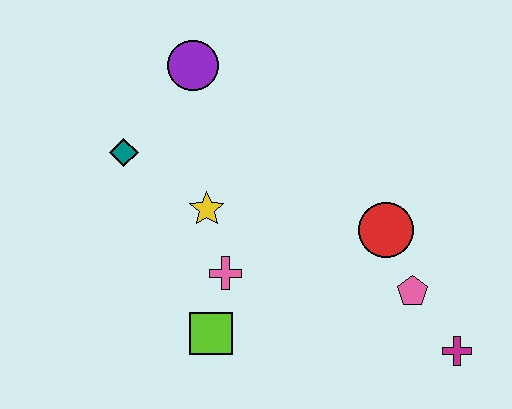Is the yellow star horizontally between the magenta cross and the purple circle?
Yes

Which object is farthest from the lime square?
The purple circle is farthest from the lime square.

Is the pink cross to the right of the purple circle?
Yes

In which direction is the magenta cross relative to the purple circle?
The magenta cross is below the purple circle.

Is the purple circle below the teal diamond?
No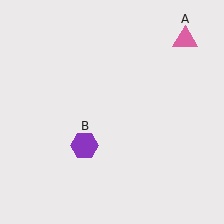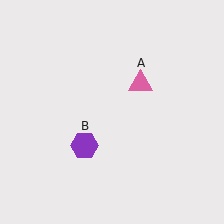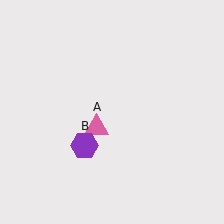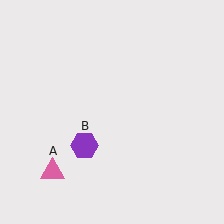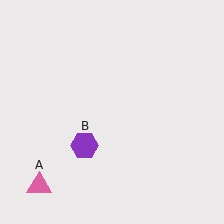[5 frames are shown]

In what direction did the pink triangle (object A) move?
The pink triangle (object A) moved down and to the left.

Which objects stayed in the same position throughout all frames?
Purple hexagon (object B) remained stationary.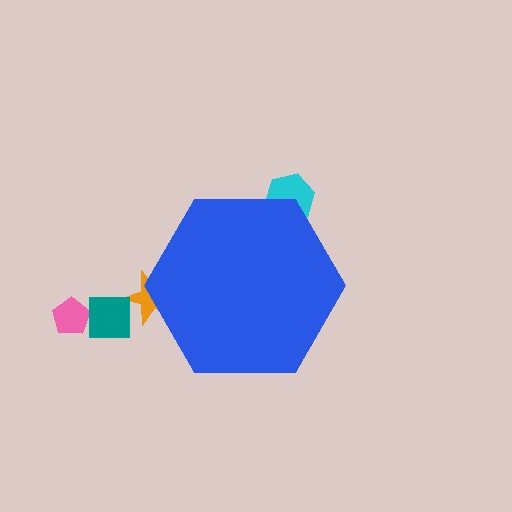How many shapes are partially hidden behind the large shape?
2 shapes are partially hidden.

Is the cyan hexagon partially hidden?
Yes, the cyan hexagon is partially hidden behind the blue hexagon.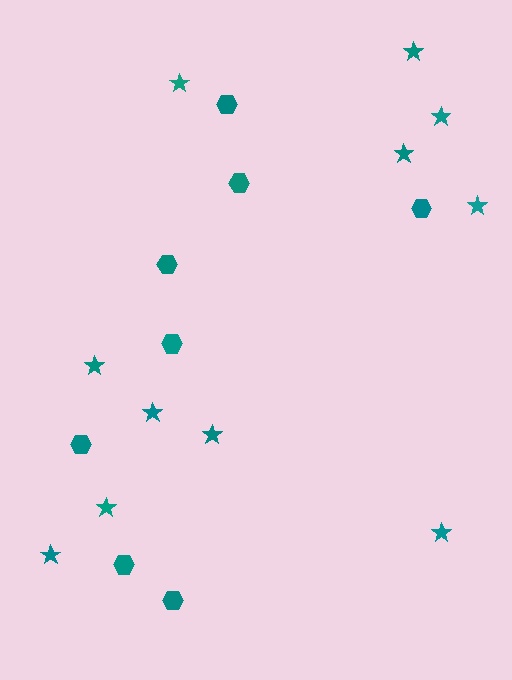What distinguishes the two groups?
There are 2 groups: one group of stars (11) and one group of hexagons (8).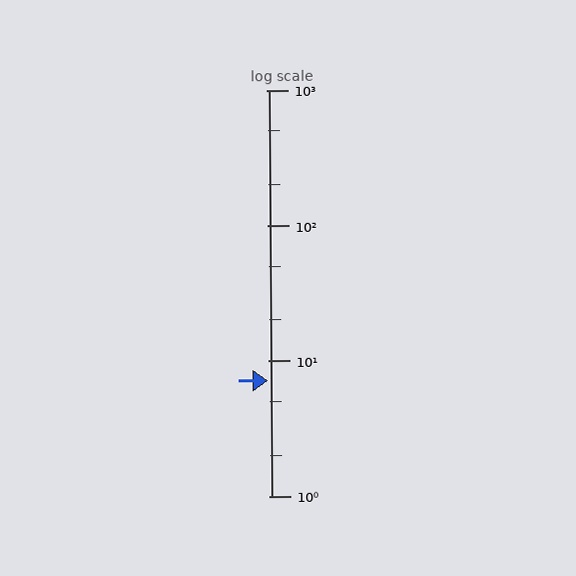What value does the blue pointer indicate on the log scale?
The pointer indicates approximately 7.1.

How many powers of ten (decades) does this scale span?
The scale spans 3 decades, from 1 to 1000.